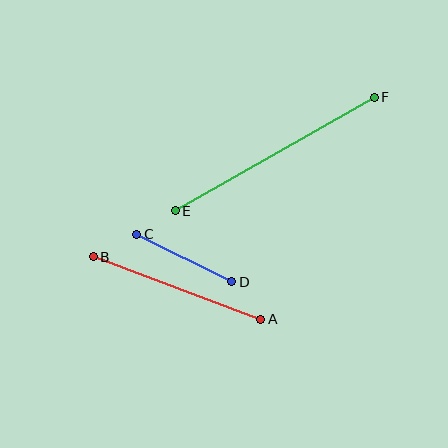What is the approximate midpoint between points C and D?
The midpoint is at approximately (184, 258) pixels.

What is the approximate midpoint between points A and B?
The midpoint is at approximately (177, 288) pixels.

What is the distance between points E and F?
The distance is approximately 229 pixels.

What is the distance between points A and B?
The distance is approximately 179 pixels.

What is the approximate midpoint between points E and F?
The midpoint is at approximately (275, 154) pixels.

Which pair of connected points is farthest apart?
Points E and F are farthest apart.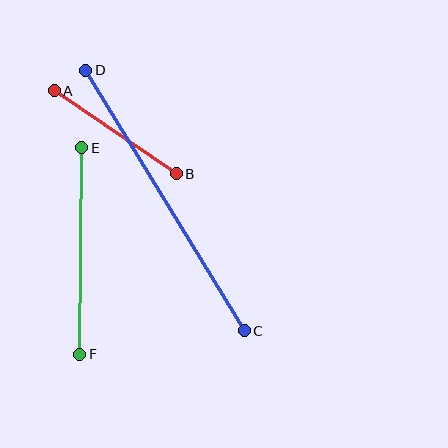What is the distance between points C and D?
The distance is approximately 305 pixels.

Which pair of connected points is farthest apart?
Points C and D are farthest apart.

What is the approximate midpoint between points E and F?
The midpoint is at approximately (81, 251) pixels.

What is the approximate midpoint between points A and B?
The midpoint is at approximately (115, 132) pixels.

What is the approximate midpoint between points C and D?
The midpoint is at approximately (165, 201) pixels.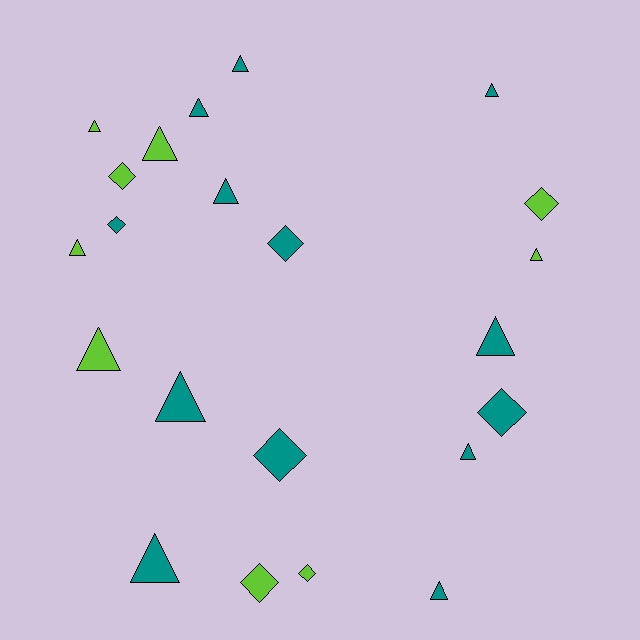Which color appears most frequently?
Teal, with 13 objects.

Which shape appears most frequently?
Triangle, with 14 objects.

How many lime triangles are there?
There are 5 lime triangles.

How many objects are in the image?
There are 22 objects.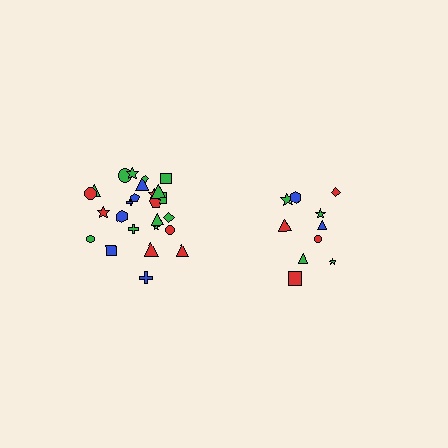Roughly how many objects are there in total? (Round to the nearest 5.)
Roughly 35 objects in total.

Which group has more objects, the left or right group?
The left group.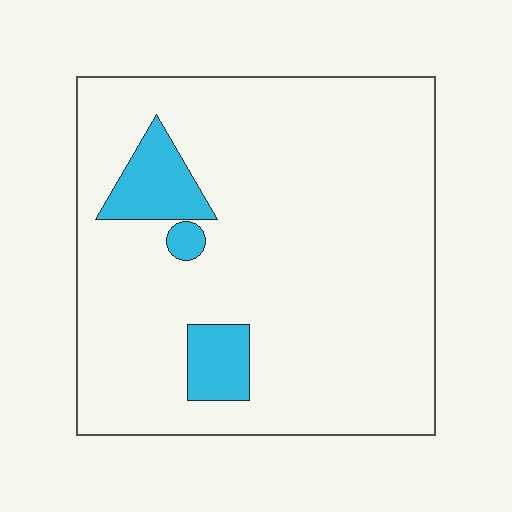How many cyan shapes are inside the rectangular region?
3.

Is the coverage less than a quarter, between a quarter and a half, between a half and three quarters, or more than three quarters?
Less than a quarter.